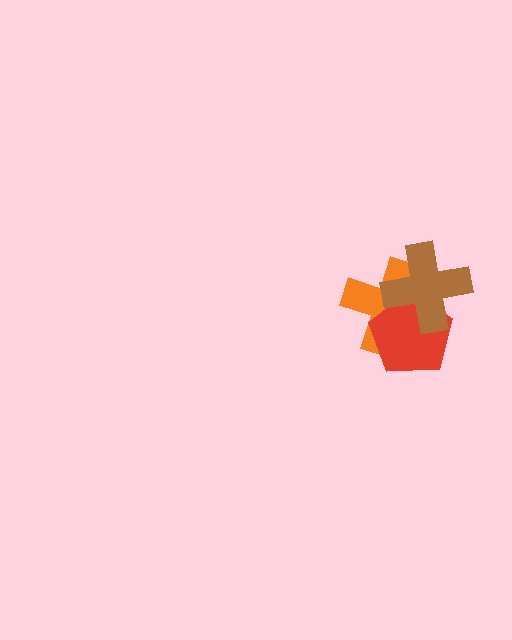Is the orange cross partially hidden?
Yes, it is partially covered by another shape.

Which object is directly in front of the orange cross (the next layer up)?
The red pentagon is directly in front of the orange cross.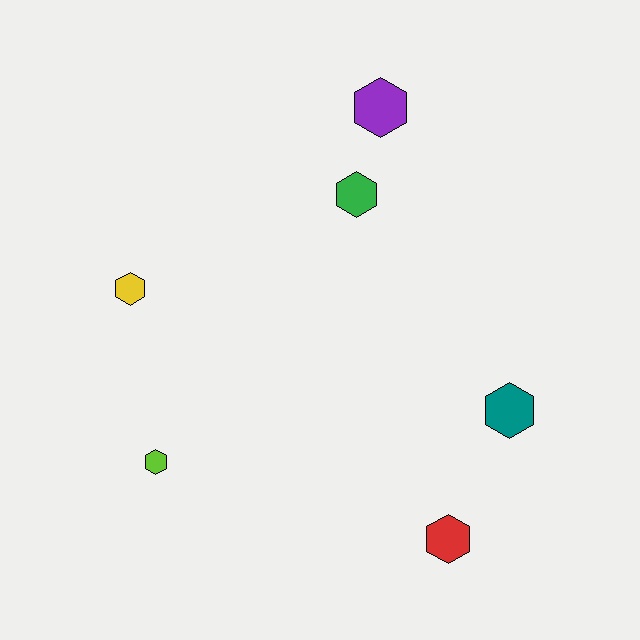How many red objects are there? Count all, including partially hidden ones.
There is 1 red object.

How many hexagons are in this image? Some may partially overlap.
There are 6 hexagons.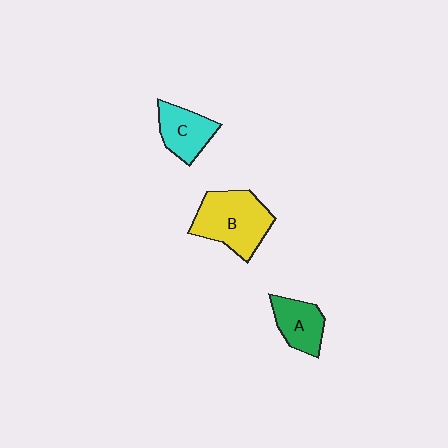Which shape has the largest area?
Shape B (yellow).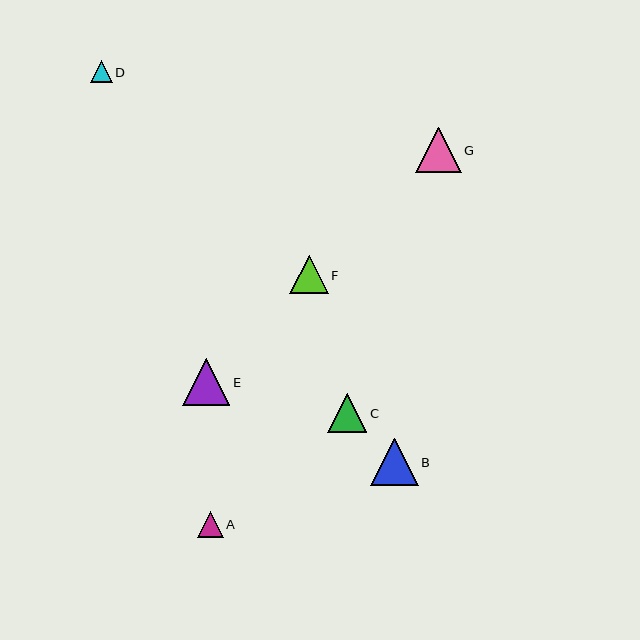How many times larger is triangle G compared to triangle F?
Triangle G is approximately 1.2 times the size of triangle F.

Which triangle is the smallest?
Triangle D is the smallest with a size of approximately 21 pixels.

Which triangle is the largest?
Triangle B is the largest with a size of approximately 47 pixels.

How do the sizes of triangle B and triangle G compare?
Triangle B and triangle G are approximately the same size.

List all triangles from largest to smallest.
From largest to smallest: B, E, G, C, F, A, D.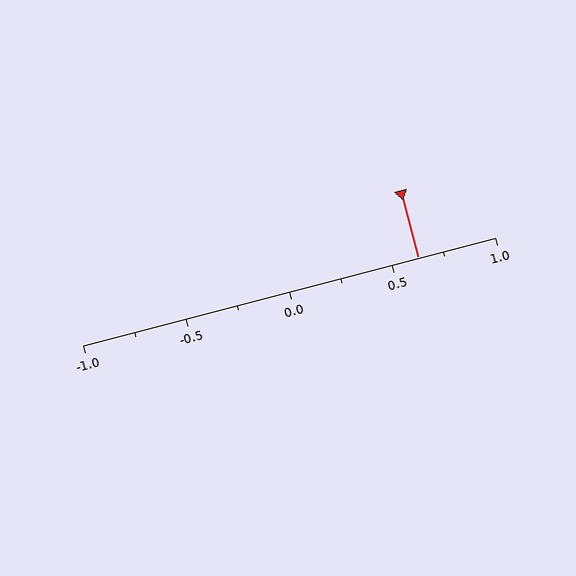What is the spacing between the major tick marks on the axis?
The major ticks are spaced 0.5 apart.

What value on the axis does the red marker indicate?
The marker indicates approximately 0.62.